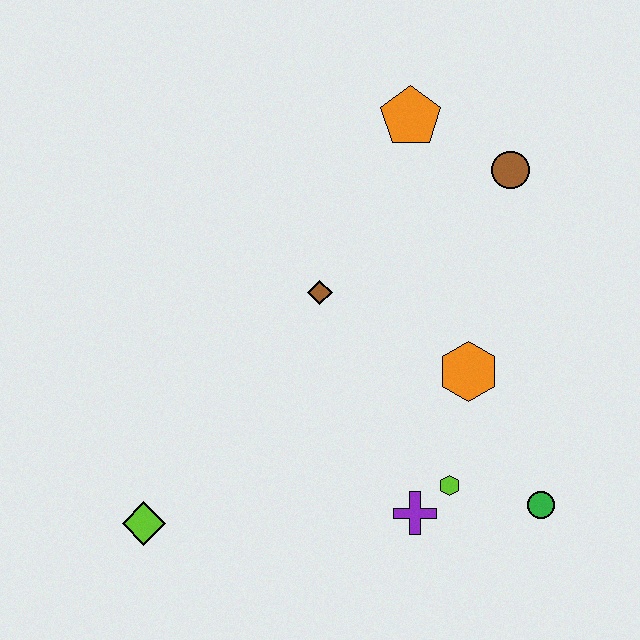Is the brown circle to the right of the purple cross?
Yes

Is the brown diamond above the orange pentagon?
No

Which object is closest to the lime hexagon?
The purple cross is closest to the lime hexagon.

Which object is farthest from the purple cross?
The orange pentagon is farthest from the purple cross.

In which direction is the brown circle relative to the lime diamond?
The brown circle is to the right of the lime diamond.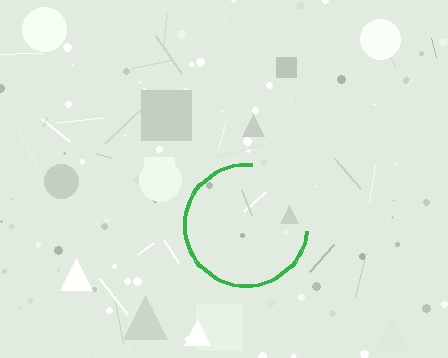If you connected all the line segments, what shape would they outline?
They would outline a circle.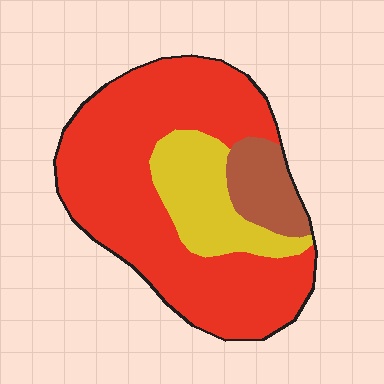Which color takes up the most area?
Red, at roughly 70%.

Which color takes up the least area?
Brown, at roughly 10%.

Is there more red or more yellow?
Red.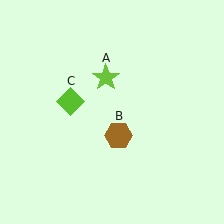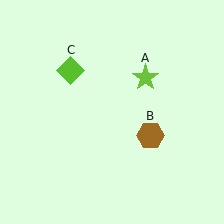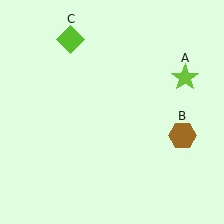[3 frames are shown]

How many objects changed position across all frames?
3 objects changed position: lime star (object A), brown hexagon (object B), lime diamond (object C).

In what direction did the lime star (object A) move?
The lime star (object A) moved right.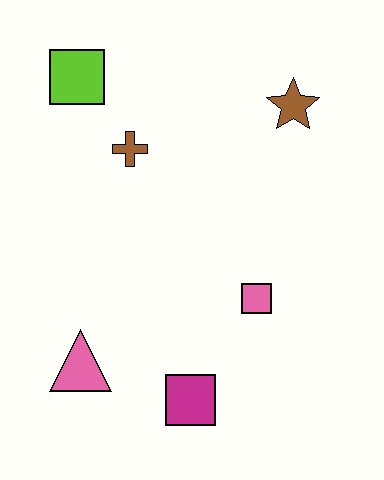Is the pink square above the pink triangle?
Yes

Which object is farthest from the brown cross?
The magenta square is farthest from the brown cross.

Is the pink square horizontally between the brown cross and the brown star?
Yes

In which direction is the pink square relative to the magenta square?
The pink square is above the magenta square.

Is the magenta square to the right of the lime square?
Yes